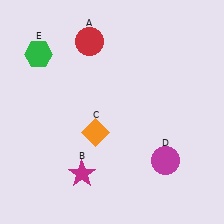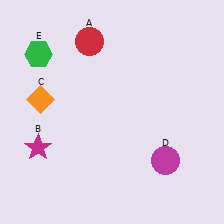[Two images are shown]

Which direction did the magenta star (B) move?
The magenta star (B) moved left.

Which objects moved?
The objects that moved are: the magenta star (B), the orange diamond (C).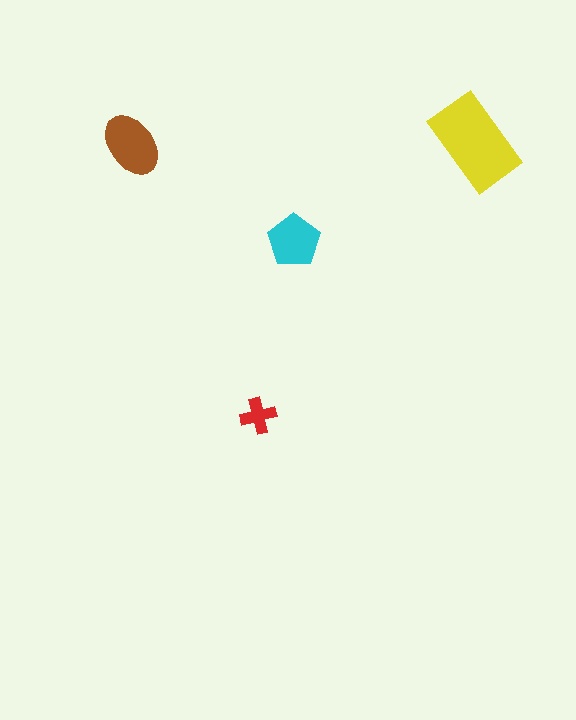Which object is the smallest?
The red cross.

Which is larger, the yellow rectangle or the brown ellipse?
The yellow rectangle.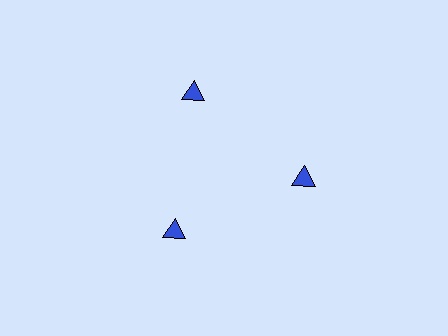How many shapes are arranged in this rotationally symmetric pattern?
There are 3 shapes, arranged in 3 groups of 1.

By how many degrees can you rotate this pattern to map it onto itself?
The pattern maps onto itself every 120 degrees of rotation.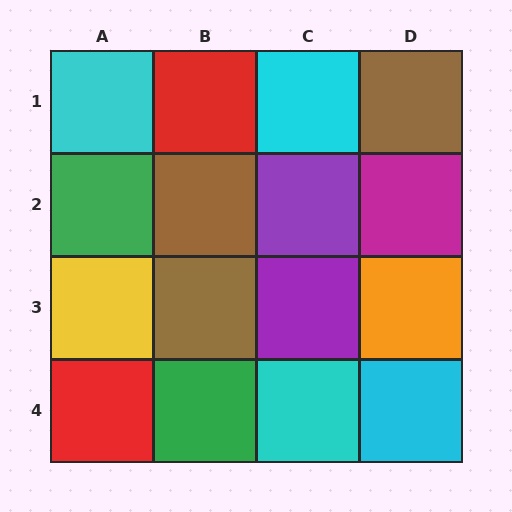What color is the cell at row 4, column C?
Cyan.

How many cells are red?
2 cells are red.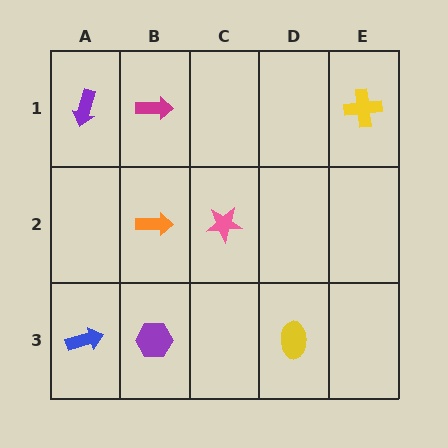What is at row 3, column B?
A purple hexagon.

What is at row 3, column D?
A yellow ellipse.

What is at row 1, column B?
A magenta arrow.